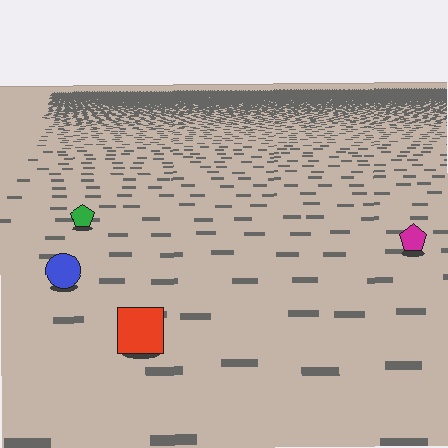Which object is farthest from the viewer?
The green pentagon is farthest from the viewer. It appears smaller and the ground texture around it is denser.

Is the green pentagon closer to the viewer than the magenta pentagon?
No. The magenta pentagon is closer — you can tell from the texture gradient: the ground texture is coarser near it.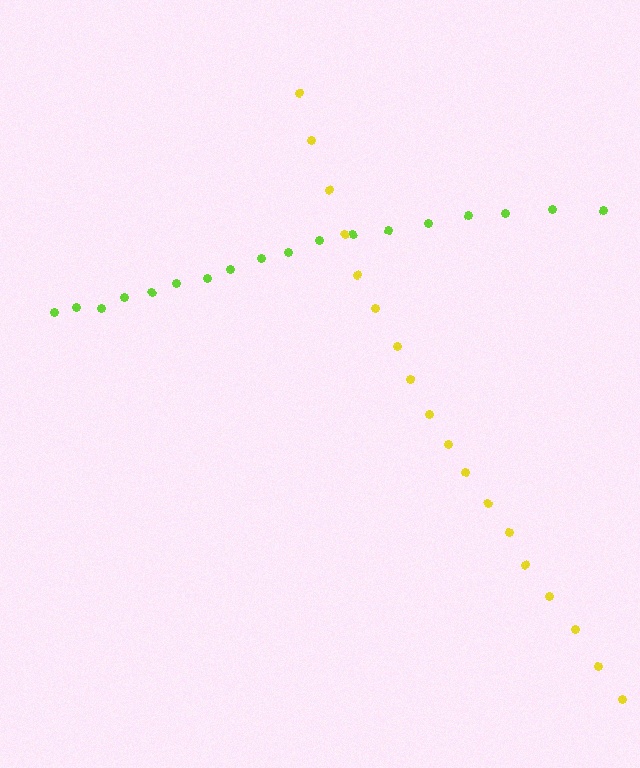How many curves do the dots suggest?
There are 2 distinct paths.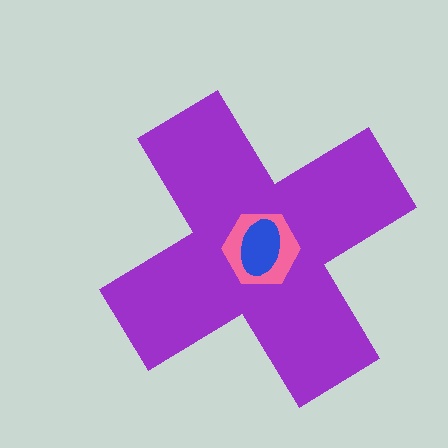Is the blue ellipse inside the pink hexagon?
Yes.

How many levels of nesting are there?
3.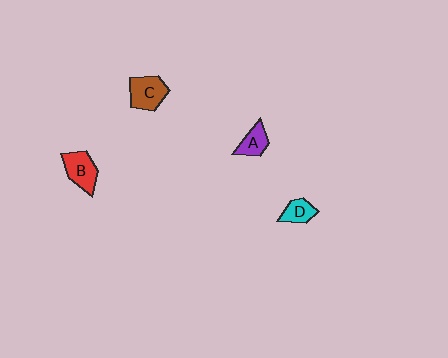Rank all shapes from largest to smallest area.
From largest to smallest: B (red), C (brown), A (purple), D (cyan).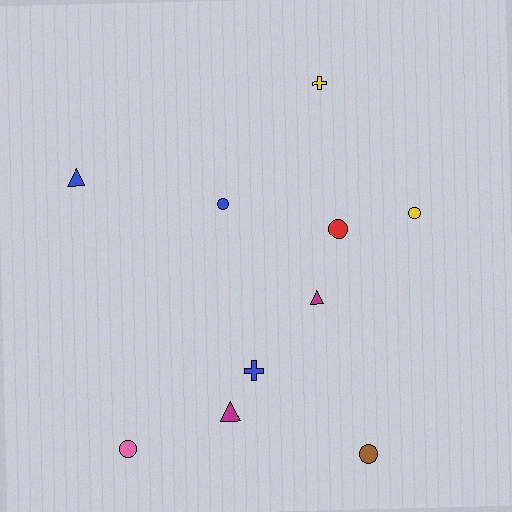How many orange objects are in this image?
There are no orange objects.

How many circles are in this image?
There are 5 circles.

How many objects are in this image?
There are 10 objects.